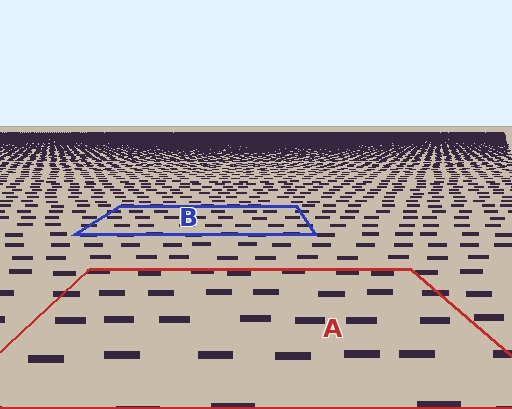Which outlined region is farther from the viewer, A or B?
Region B is farther from the viewer — the texture elements inside it appear smaller and more densely packed.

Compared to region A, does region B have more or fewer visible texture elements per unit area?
Region B has more texture elements per unit area — they are packed more densely because it is farther away.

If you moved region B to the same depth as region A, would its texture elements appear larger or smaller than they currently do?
They would appear larger. At a closer depth, the same texture elements are projected at a bigger on-screen size.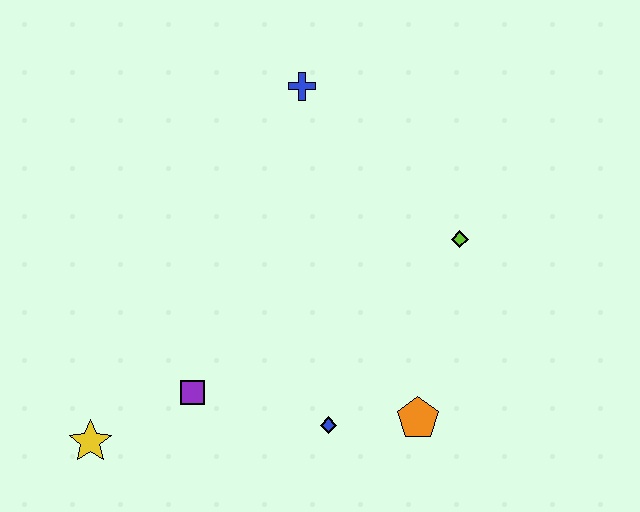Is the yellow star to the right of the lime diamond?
No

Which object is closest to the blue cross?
The lime diamond is closest to the blue cross.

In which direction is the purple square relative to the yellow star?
The purple square is to the right of the yellow star.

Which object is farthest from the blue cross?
The yellow star is farthest from the blue cross.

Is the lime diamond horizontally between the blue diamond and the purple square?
No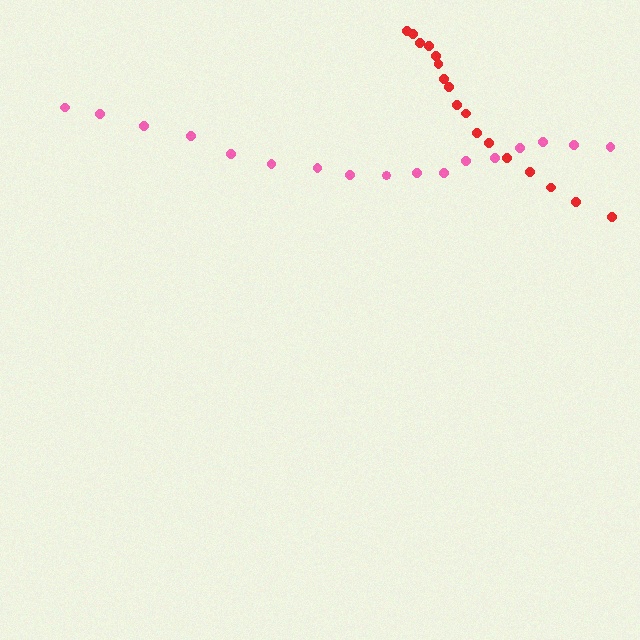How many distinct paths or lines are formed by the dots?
There are 2 distinct paths.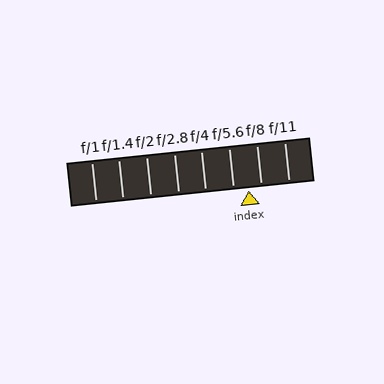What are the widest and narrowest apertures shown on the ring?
The widest aperture shown is f/1 and the narrowest is f/11.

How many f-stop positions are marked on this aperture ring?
There are 8 f-stop positions marked.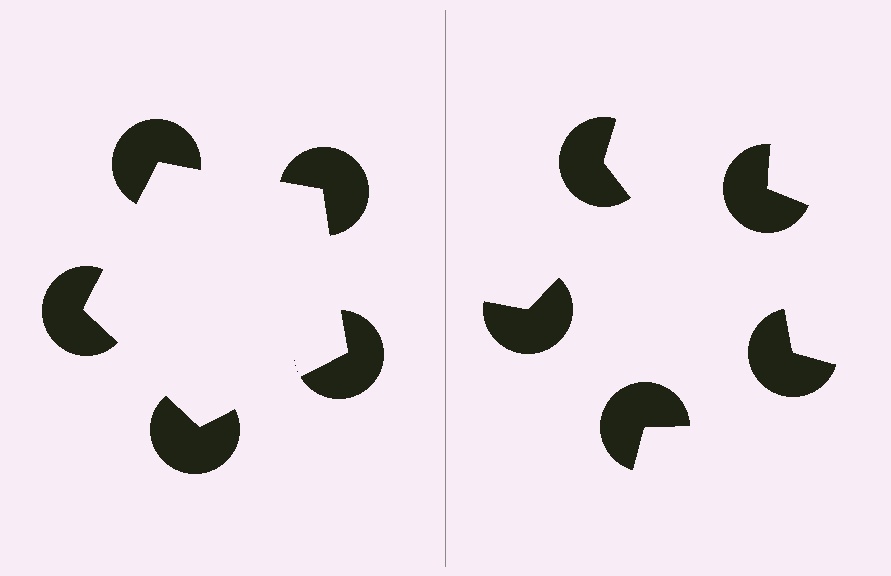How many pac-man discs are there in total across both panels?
10 — 5 on each side.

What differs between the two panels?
The pac-man discs are positioned identically on both sides; only the wedge orientations differ. On the left they align to a pentagon; on the right they are misaligned.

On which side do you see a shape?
An illusory pentagon appears on the left side. On the right side the wedge cuts are rotated, so no coherent shape forms.